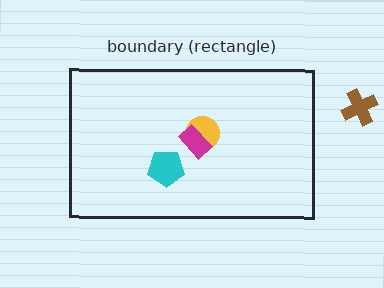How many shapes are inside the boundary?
3 inside, 1 outside.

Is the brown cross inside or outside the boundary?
Outside.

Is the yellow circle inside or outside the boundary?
Inside.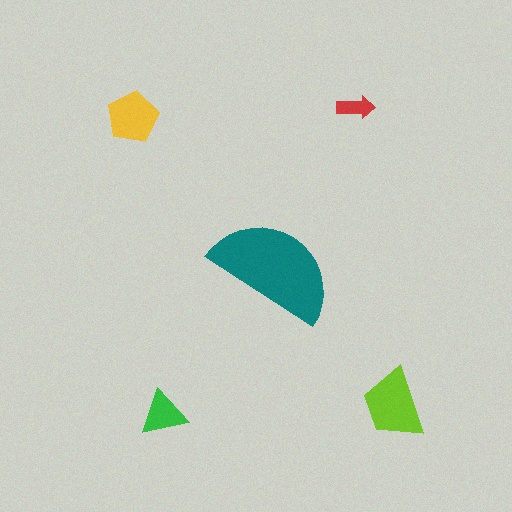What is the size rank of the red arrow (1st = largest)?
5th.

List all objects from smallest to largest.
The red arrow, the green triangle, the yellow pentagon, the lime trapezoid, the teal semicircle.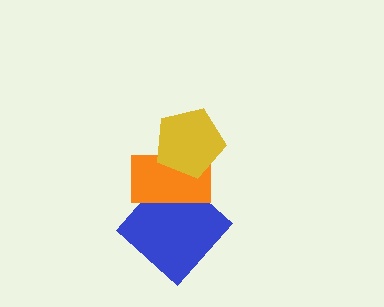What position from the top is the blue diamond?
The blue diamond is 3rd from the top.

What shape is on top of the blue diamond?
The orange rectangle is on top of the blue diamond.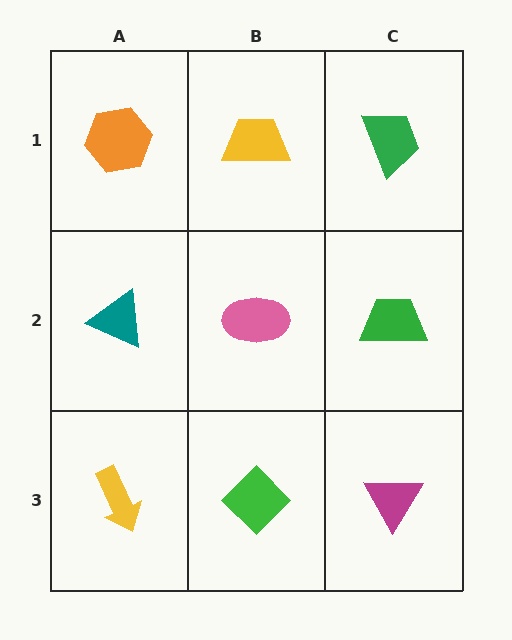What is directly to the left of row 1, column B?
An orange hexagon.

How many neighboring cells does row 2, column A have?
3.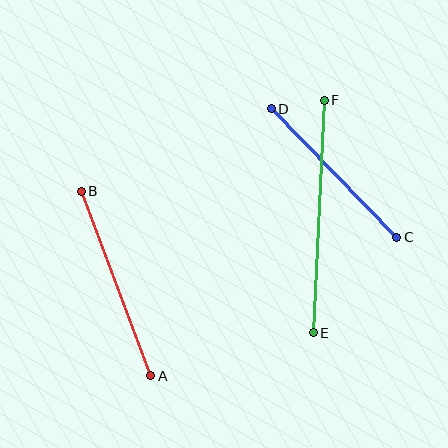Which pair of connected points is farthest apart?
Points E and F are farthest apart.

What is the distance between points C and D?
The distance is approximately 180 pixels.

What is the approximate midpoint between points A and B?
The midpoint is at approximately (116, 283) pixels.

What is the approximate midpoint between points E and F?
The midpoint is at approximately (319, 216) pixels.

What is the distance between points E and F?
The distance is approximately 233 pixels.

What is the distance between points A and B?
The distance is approximately 197 pixels.